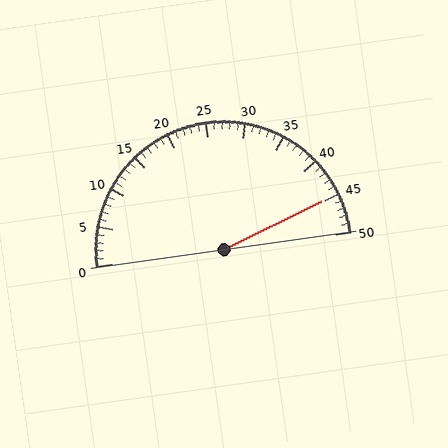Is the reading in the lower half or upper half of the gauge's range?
The reading is in the upper half of the range (0 to 50).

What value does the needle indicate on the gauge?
The needle indicates approximately 45.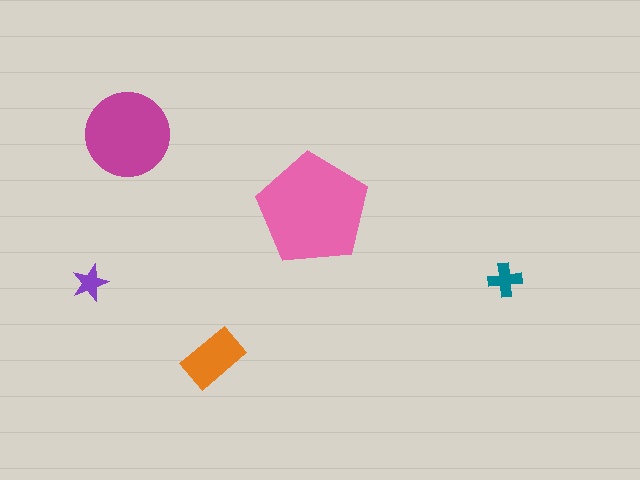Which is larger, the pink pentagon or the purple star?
The pink pentagon.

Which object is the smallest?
The purple star.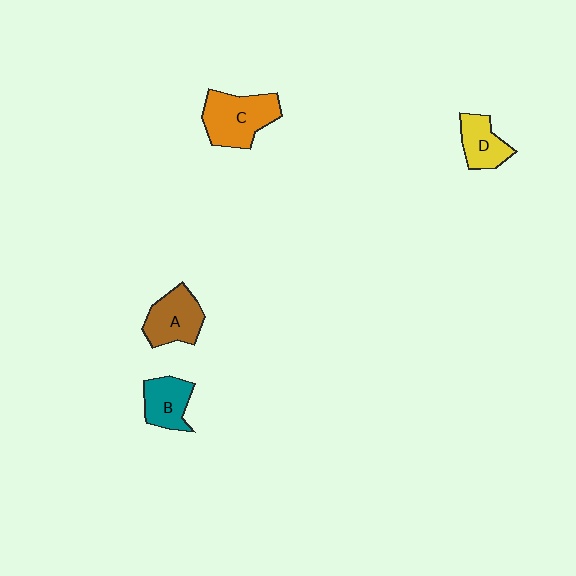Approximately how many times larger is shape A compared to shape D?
Approximately 1.3 times.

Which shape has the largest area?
Shape C (orange).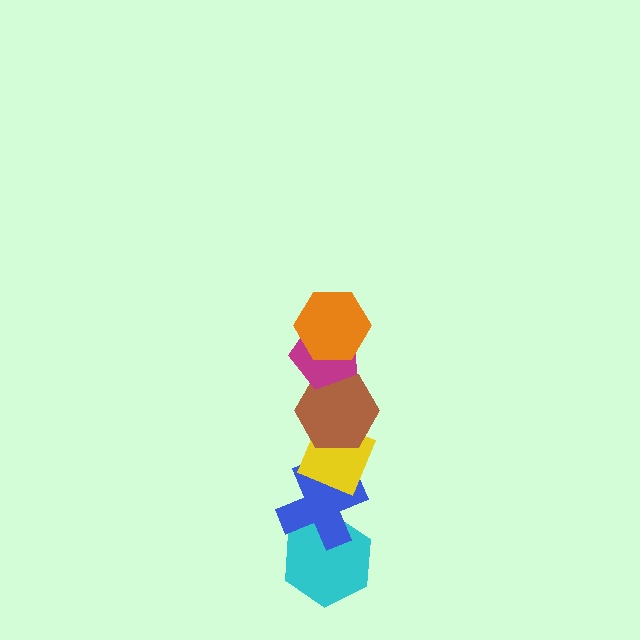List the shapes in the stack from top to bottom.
From top to bottom: the orange hexagon, the magenta pentagon, the brown hexagon, the yellow diamond, the blue cross, the cyan hexagon.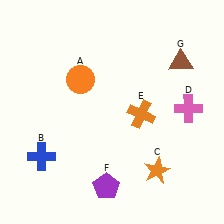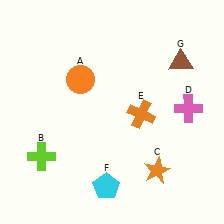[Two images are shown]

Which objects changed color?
B changed from blue to lime. F changed from purple to cyan.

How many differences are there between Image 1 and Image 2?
There are 2 differences between the two images.